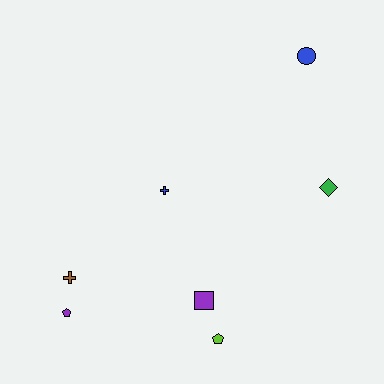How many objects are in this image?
There are 7 objects.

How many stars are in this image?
There are no stars.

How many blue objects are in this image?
There are 2 blue objects.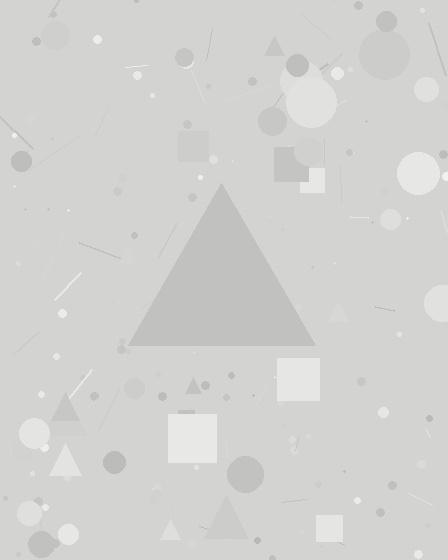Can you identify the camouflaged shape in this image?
The camouflaged shape is a triangle.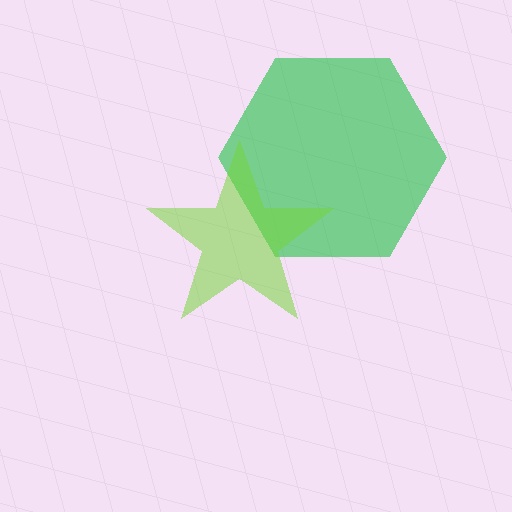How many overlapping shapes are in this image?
There are 2 overlapping shapes in the image.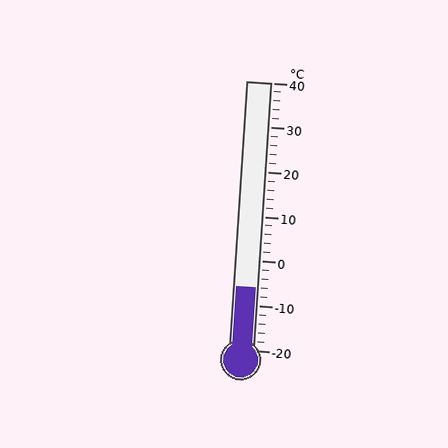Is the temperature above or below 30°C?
The temperature is below 30°C.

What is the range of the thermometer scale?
The thermometer scale ranges from -20°C to 40°C.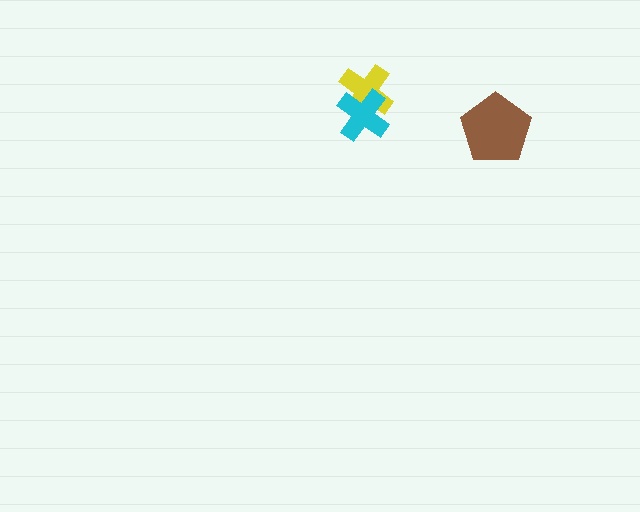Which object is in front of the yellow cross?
The cyan cross is in front of the yellow cross.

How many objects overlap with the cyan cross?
1 object overlaps with the cyan cross.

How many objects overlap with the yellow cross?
1 object overlaps with the yellow cross.